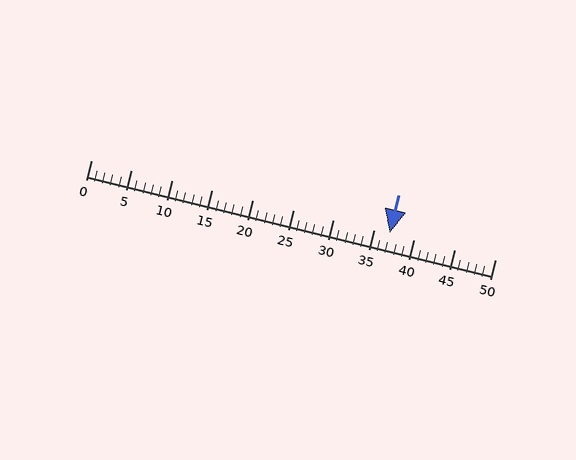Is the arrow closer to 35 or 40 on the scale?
The arrow is closer to 35.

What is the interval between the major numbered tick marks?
The major tick marks are spaced 5 units apart.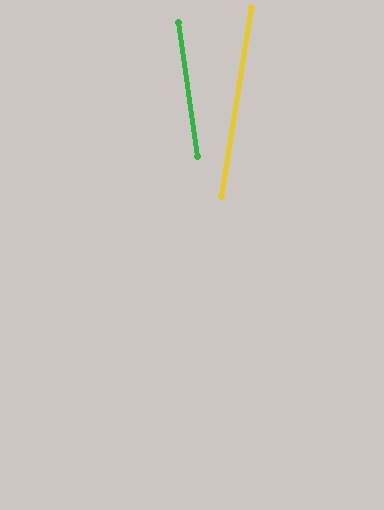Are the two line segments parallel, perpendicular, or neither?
Neither parallel nor perpendicular — they differ by about 17°.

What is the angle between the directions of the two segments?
Approximately 17 degrees.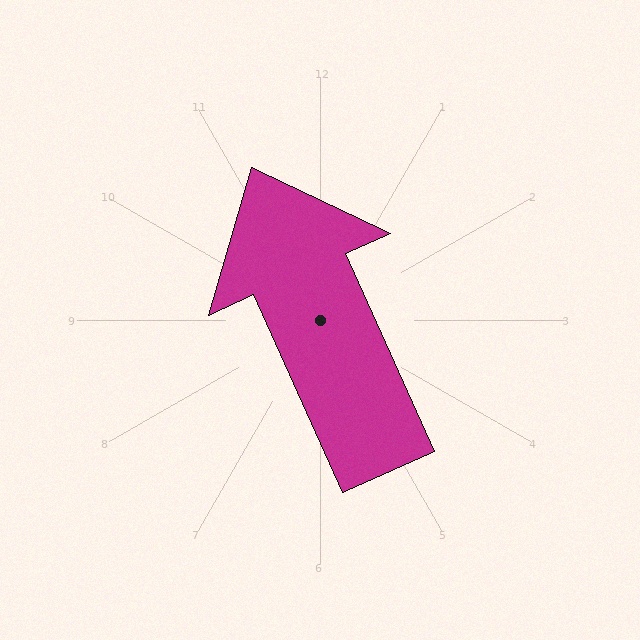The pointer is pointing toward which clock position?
Roughly 11 o'clock.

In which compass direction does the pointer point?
Northwest.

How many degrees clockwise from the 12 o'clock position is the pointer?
Approximately 336 degrees.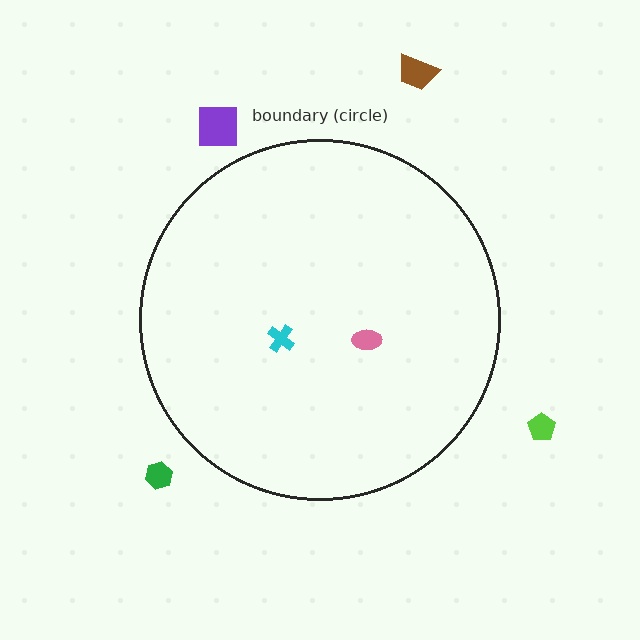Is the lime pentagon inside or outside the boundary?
Outside.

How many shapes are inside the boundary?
2 inside, 4 outside.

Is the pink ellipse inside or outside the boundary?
Inside.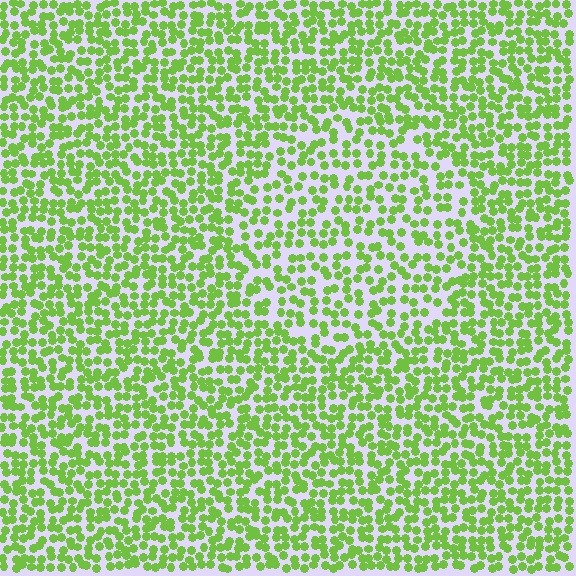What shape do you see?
I see a circle.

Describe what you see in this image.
The image contains small lime elements arranged at two different densities. A circle-shaped region is visible where the elements are less densely packed than the surrounding area.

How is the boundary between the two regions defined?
The boundary is defined by a change in element density (approximately 1.5x ratio). All elements are the same color, size, and shape.